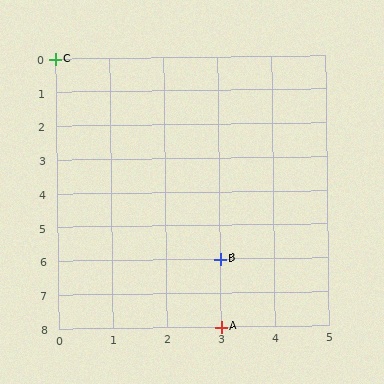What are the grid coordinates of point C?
Point C is at grid coordinates (0, 0).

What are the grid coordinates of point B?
Point B is at grid coordinates (3, 6).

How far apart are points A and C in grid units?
Points A and C are 3 columns and 8 rows apart (about 8.5 grid units diagonally).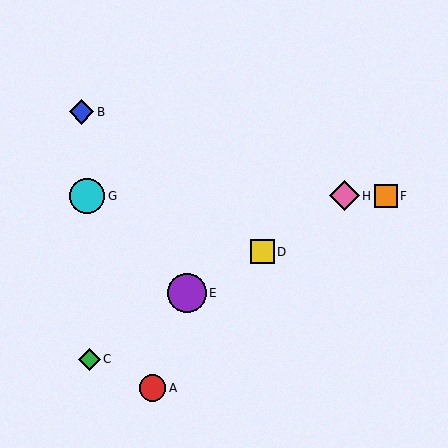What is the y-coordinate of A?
Object A is at y≈388.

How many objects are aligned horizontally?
3 objects (F, G, H) are aligned horizontally.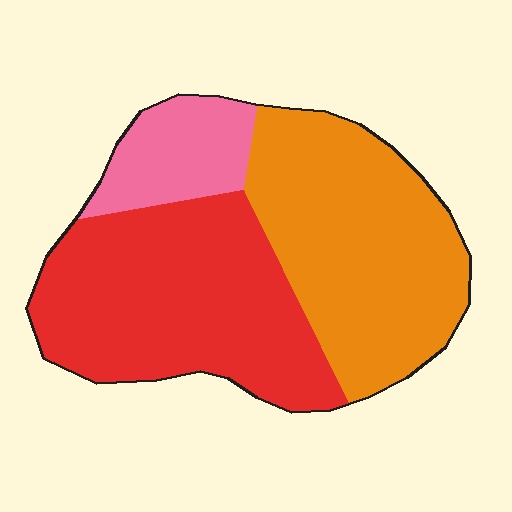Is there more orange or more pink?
Orange.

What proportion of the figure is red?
Red takes up between a third and a half of the figure.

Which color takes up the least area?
Pink, at roughly 15%.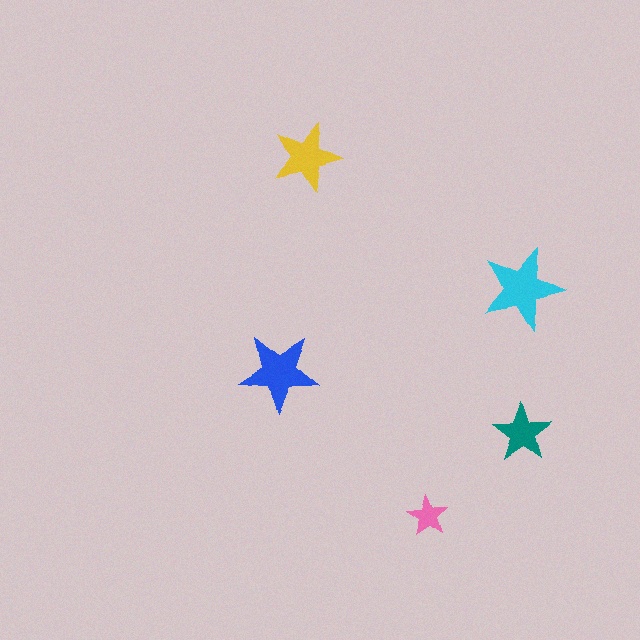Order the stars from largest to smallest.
the cyan one, the blue one, the yellow one, the teal one, the pink one.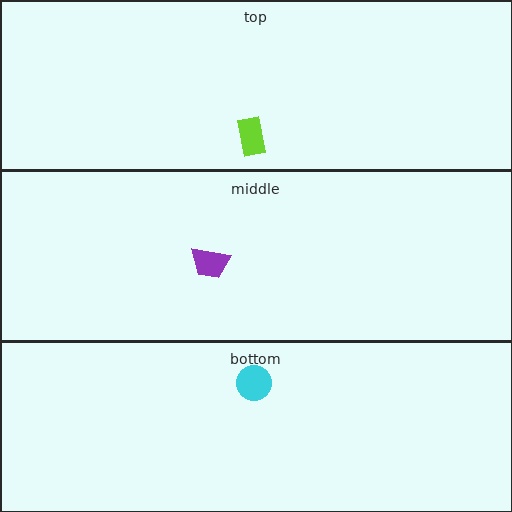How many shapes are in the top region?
1.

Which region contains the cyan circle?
The bottom region.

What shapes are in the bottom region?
The cyan circle.